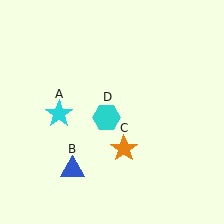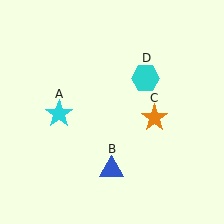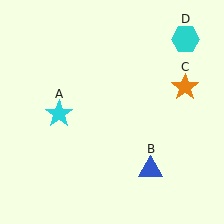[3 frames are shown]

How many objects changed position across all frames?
3 objects changed position: blue triangle (object B), orange star (object C), cyan hexagon (object D).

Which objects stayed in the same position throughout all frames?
Cyan star (object A) remained stationary.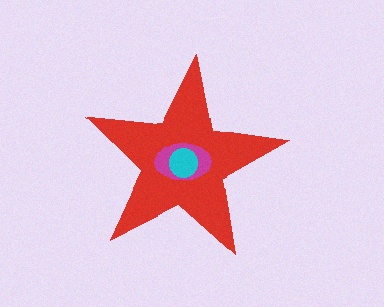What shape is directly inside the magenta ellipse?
The cyan circle.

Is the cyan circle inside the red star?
Yes.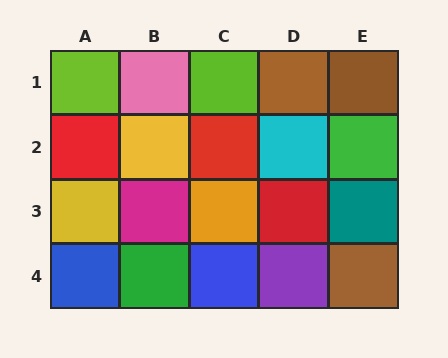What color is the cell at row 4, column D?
Purple.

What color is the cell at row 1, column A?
Lime.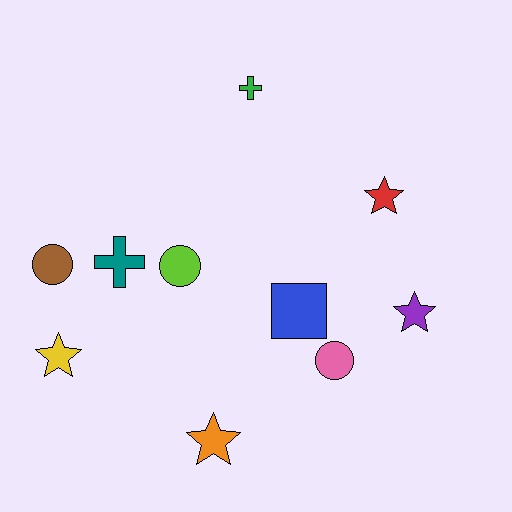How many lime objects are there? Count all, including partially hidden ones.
There is 1 lime object.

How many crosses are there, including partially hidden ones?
There are 2 crosses.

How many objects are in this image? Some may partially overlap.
There are 10 objects.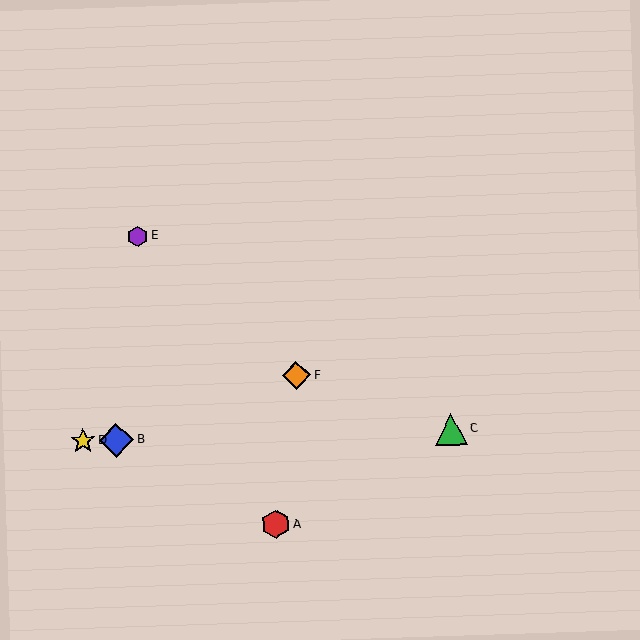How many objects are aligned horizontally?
3 objects (B, C, D) are aligned horizontally.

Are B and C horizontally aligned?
Yes, both are at y≈440.